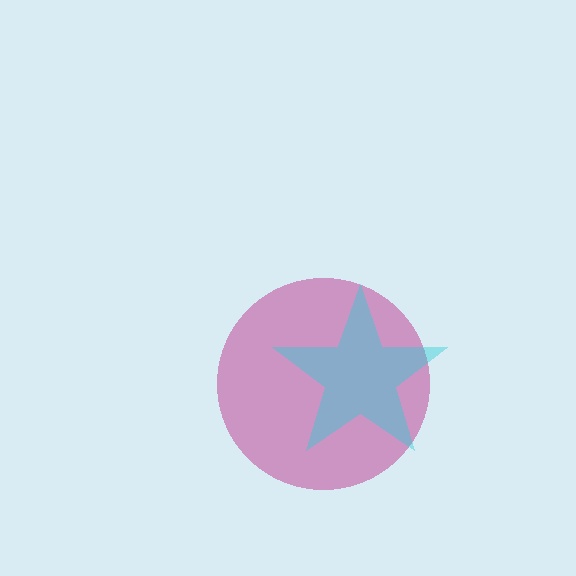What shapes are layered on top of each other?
The layered shapes are: a magenta circle, a cyan star.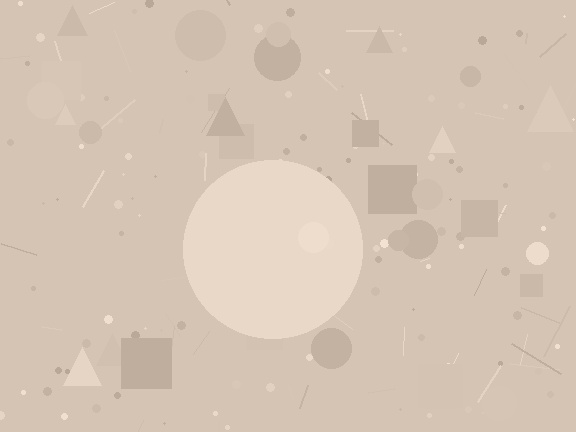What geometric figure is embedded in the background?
A circle is embedded in the background.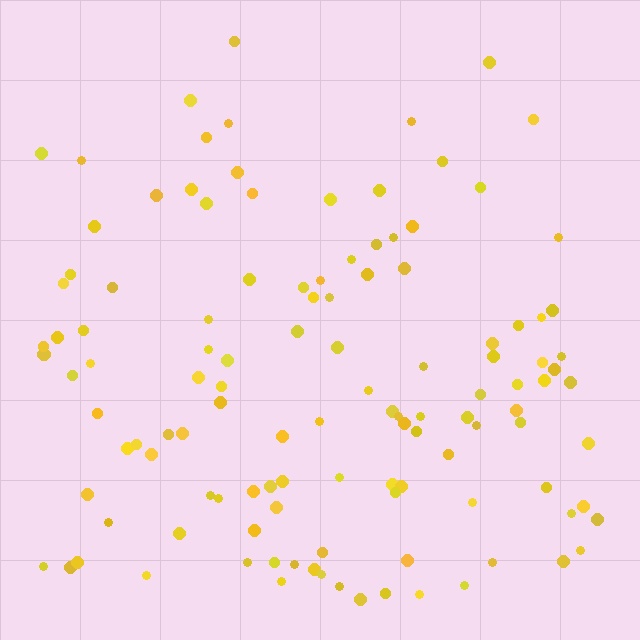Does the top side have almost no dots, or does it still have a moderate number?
Still a moderate number, just noticeably fewer than the bottom.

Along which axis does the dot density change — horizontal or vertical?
Vertical.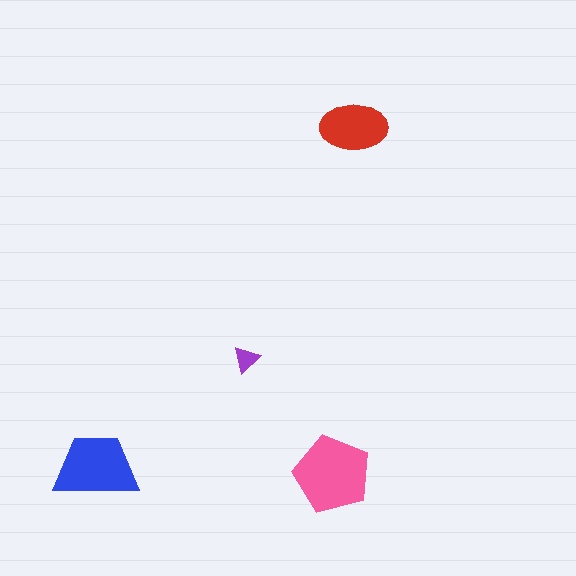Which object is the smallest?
The purple triangle.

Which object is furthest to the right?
The red ellipse is rightmost.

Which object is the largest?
The pink pentagon.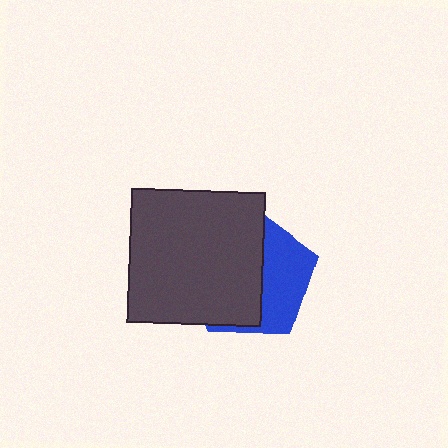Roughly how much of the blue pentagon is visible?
A small part of it is visible (roughly 40%).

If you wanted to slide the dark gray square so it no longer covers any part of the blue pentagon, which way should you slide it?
Slide it left — that is the most direct way to separate the two shapes.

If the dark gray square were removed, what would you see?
You would see the complete blue pentagon.